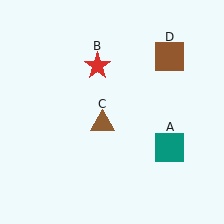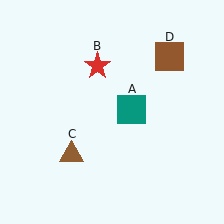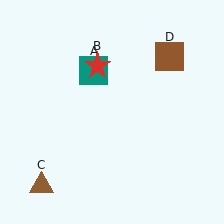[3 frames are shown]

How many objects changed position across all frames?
2 objects changed position: teal square (object A), brown triangle (object C).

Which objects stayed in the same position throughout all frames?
Red star (object B) and brown square (object D) remained stationary.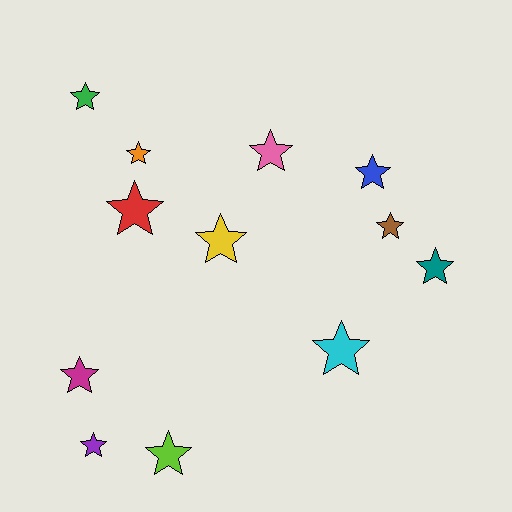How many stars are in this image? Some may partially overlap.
There are 12 stars.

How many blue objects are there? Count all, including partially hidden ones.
There is 1 blue object.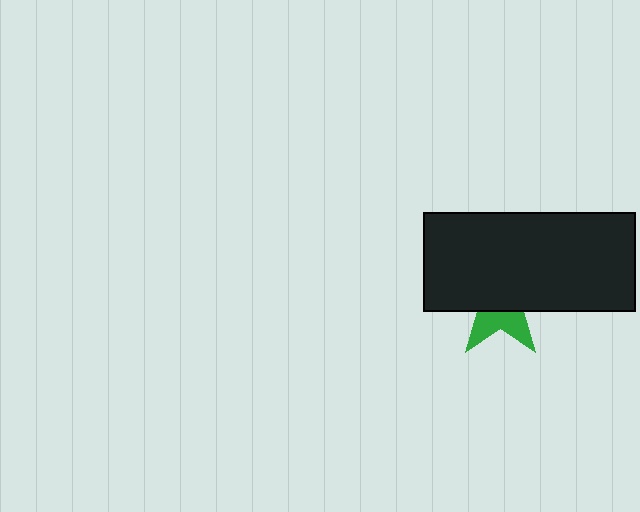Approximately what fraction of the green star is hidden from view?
Roughly 63% of the green star is hidden behind the black rectangle.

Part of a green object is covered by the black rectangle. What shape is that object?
It is a star.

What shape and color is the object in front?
The object in front is a black rectangle.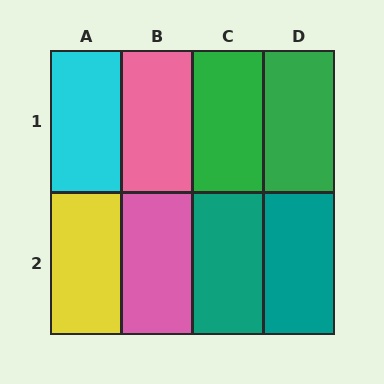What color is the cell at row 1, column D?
Green.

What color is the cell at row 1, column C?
Green.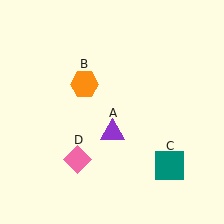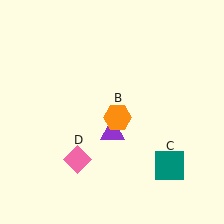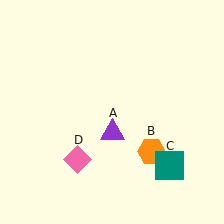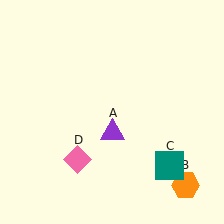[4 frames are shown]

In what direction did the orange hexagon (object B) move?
The orange hexagon (object B) moved down and to the right.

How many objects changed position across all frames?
1 object changed position: orange hexagon (object B).